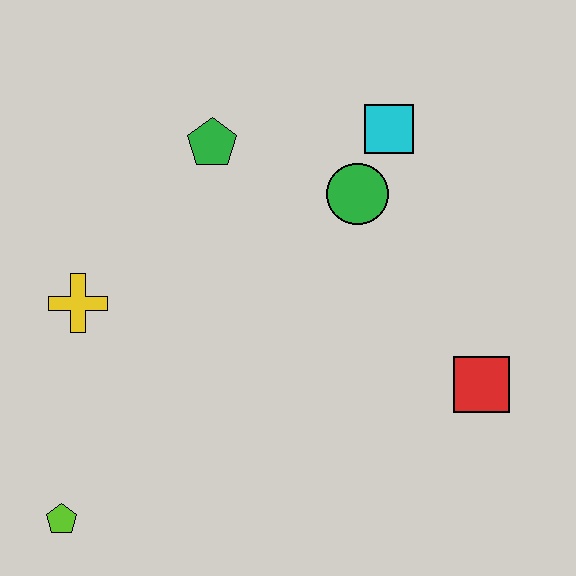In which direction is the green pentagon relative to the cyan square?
The green pentagon is to the left of the cyan square.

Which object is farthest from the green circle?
The lime pentagon is farthest from the green circle.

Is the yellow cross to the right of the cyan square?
No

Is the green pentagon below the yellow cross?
No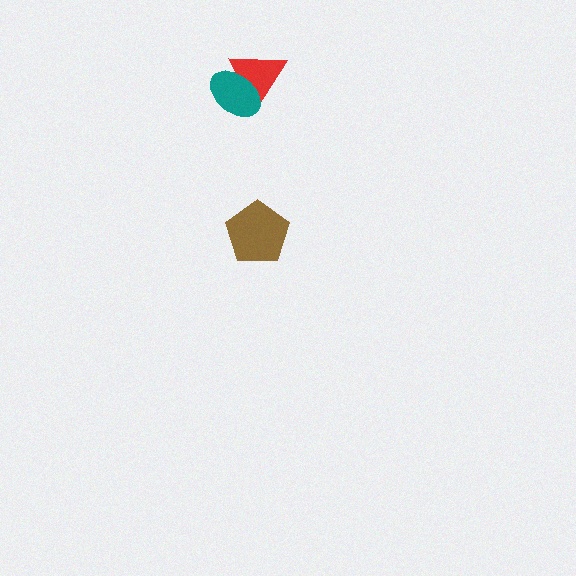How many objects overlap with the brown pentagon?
0 objects overlap with the brown pentagon.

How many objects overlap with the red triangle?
1 object overlaps with the red triangle.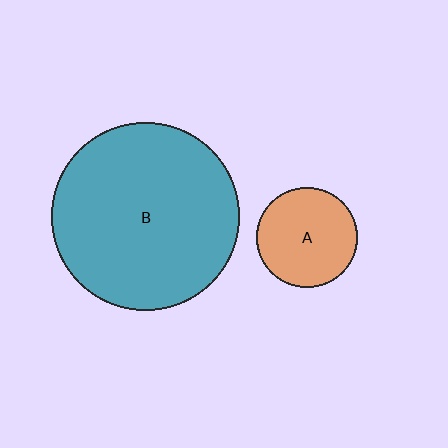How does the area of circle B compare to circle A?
Approximately 3.5 times.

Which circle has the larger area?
Circle B (teal).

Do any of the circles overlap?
No, none of the circles overlap.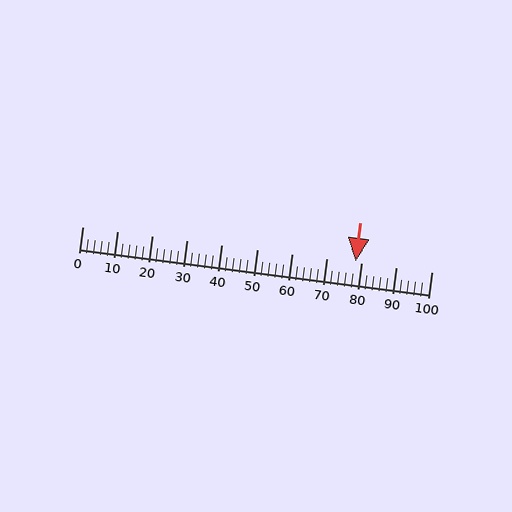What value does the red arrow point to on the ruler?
The red arrow points to approximately 78.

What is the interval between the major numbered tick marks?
The major tick marks are spaced 10 units apart.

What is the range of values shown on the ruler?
The ruler shows values from 0 to 100.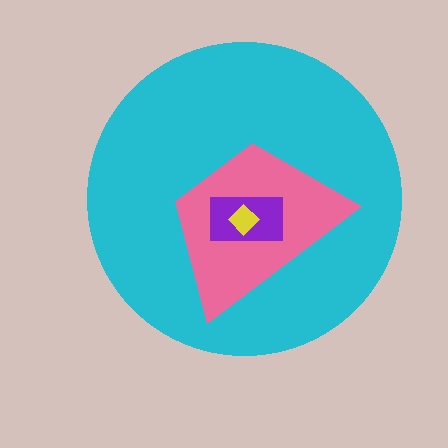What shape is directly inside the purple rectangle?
The yellow diamond.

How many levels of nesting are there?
4.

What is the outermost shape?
The cyan circle.